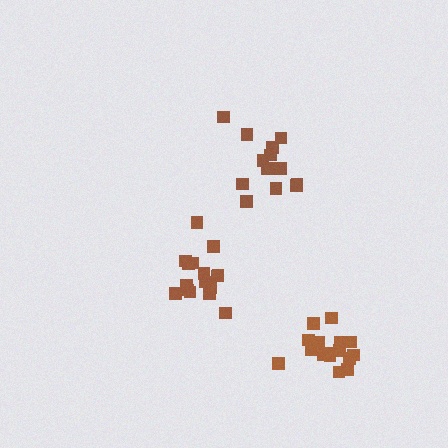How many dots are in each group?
Group 1: 17 dots, Group 2: 13 dots, Group 3: 17 dots (47 total).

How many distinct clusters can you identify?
There are 3 distinct clusters.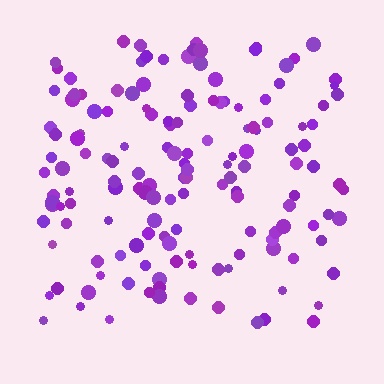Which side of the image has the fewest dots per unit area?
The bottom.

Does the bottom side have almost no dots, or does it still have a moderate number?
Still a moderate number, just noticeably fewer than the top.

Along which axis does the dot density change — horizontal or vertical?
Vertical.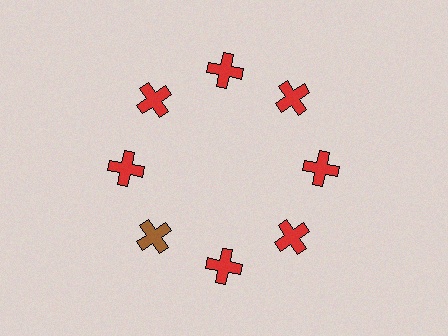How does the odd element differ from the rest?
It has a different color: brown instead of red.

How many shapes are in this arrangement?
There are 8 shapes arranged in a ring pattern.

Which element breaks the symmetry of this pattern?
The brown cross at roughly the 8 o'clock position breaks the symmetry. All other shapes are red crosses.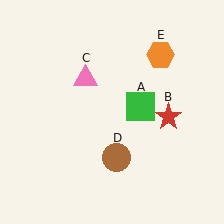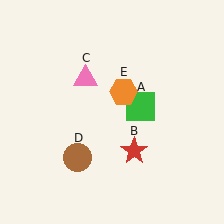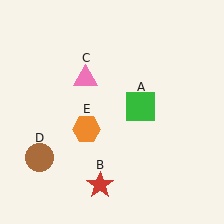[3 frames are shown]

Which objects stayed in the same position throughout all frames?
Green square (object A) and pink triangle (object C) remained stationary.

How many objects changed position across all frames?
3 objects changed position: red star (object B), brown circle (object D), orange hexagon (object E).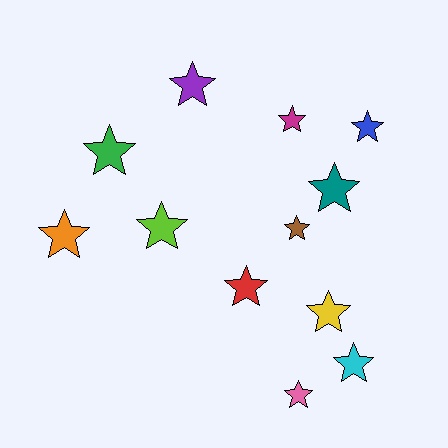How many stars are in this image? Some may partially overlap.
There are 12 stars.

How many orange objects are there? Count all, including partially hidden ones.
There is 1 orange object.